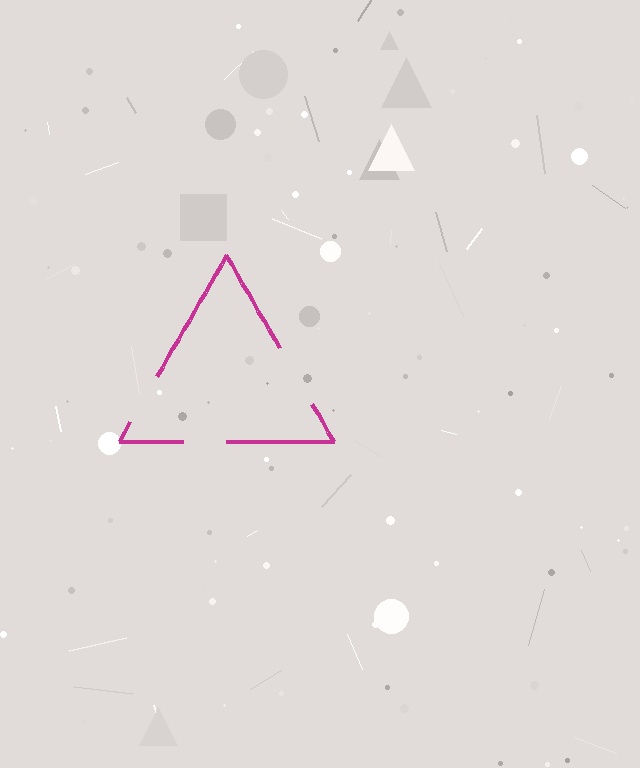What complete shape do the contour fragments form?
The contour fragments form a triangle.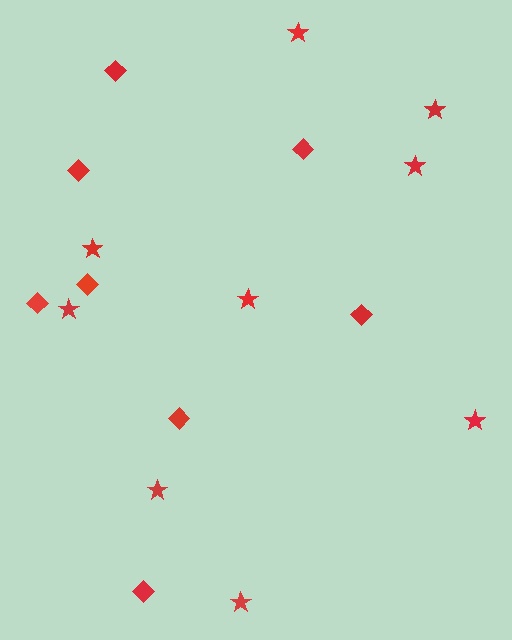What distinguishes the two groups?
There are 2 groups: one group of diamonds (8) and one group of stars (9).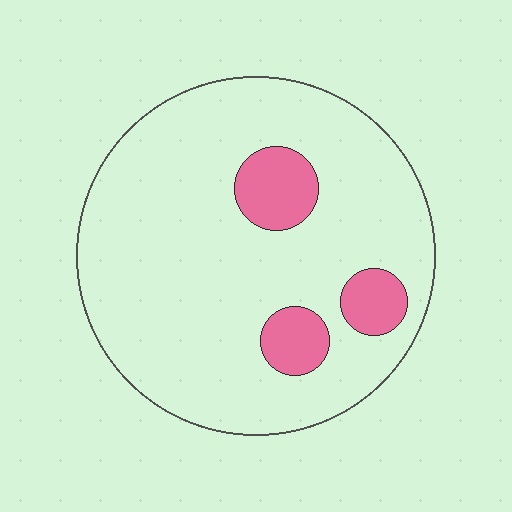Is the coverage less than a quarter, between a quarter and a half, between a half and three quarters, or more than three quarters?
Less than a quarter.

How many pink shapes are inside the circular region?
3.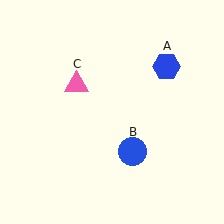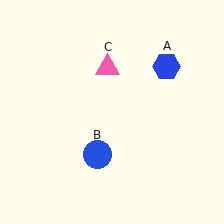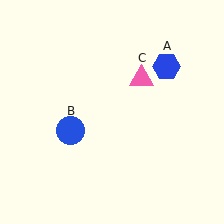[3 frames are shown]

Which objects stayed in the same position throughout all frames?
Blue hexagon (object A) remained stationary.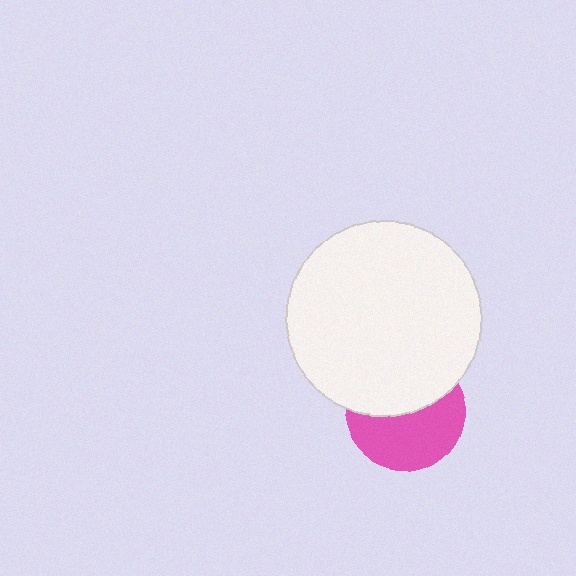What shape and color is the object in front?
The object in front is a white circle.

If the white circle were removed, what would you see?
You would see the complete pink circle.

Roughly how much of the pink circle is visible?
About half of it is visible (roughly 53%).